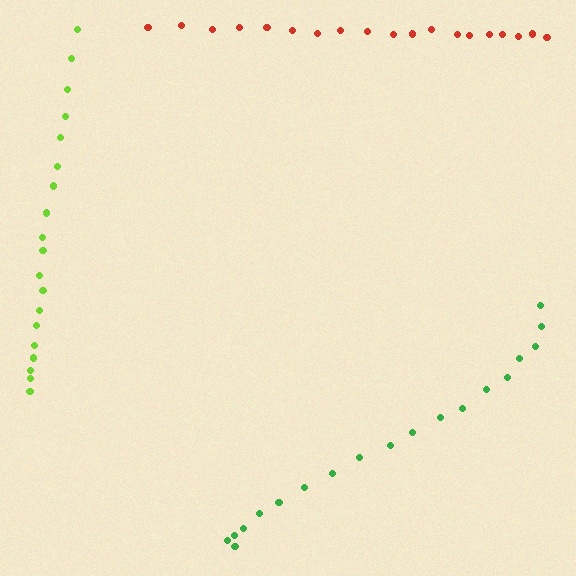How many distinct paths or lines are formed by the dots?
There are 3 distinct paths.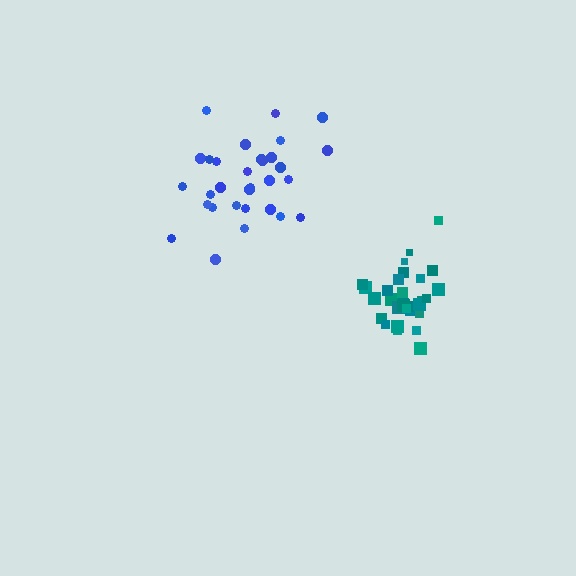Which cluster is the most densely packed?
Teal.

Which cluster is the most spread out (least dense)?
Blue.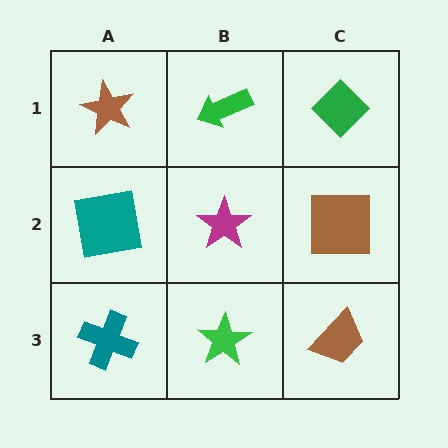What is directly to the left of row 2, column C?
A magenta star.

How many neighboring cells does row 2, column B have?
4.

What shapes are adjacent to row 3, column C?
A brown square (row 2, column C), a green star (row 3, column B).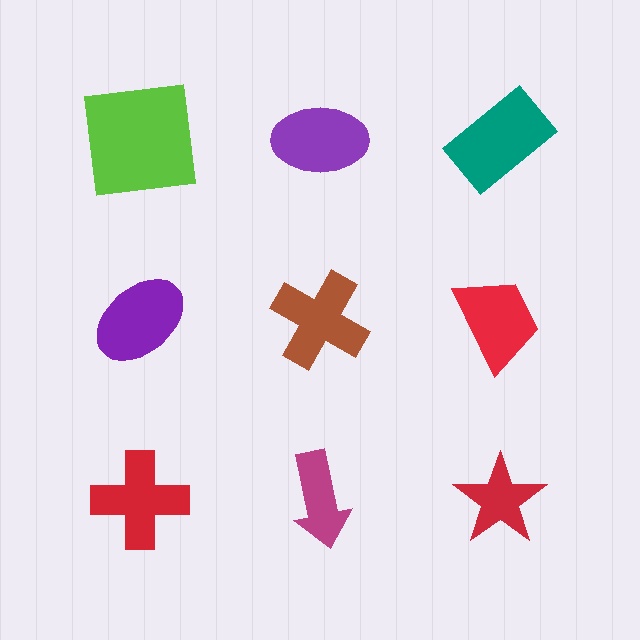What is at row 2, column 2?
A brown cross.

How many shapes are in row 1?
3 shapes.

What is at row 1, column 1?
A lime square.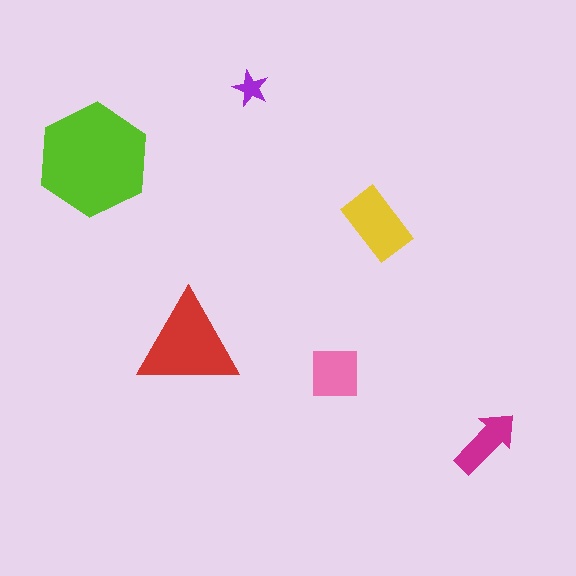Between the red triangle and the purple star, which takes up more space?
The red triangle.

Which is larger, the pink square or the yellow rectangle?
The yellow rectangle.